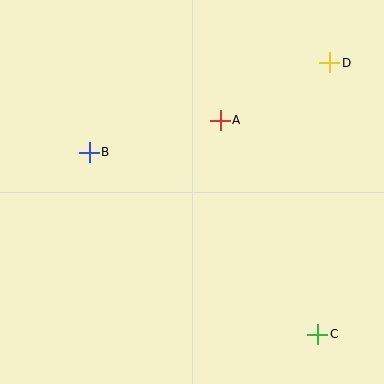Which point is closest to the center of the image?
Point A at (220, 120) is closest to the center.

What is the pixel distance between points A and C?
The distance between A and C is 235 pixels.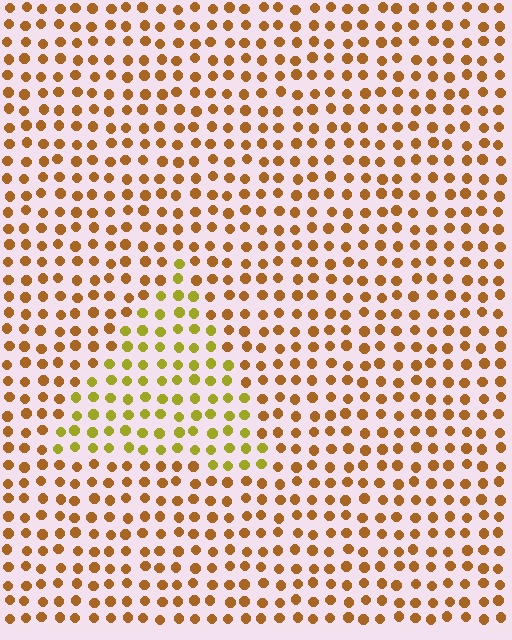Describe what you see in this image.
The image is filled with small brown elements in a uniform arrangement. A triangle-shaped region is visible where the elements are tinted to a slightly different hue, forming a subtle color boundary.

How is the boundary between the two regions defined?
The boundary is defined purely by a slight shift in hue (about 35 degrees). Spacing, size, and orientation are identical on both sides.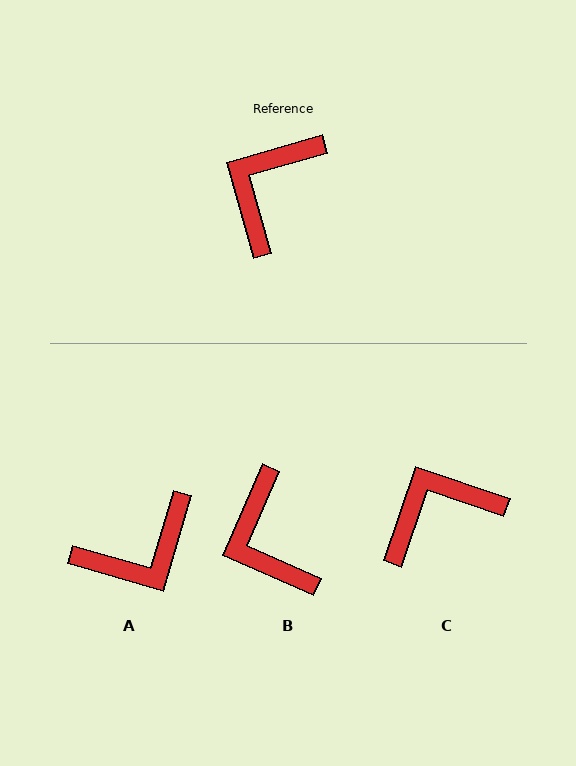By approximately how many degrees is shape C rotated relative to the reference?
Approximately 34 degrees clockwise.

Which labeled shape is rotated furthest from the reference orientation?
A, about 148 degrees away.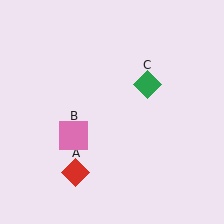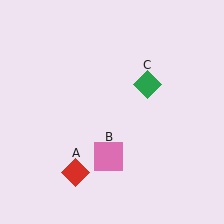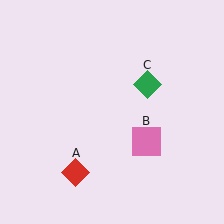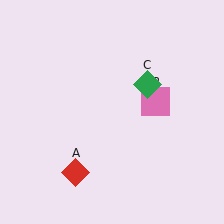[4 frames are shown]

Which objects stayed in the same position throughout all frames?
Red diamond (object A) and green diamond (object C) remained stationary.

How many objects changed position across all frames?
1 object changed position: pink square (object B).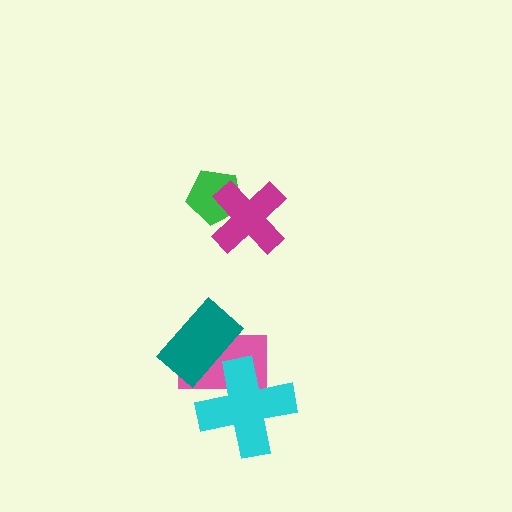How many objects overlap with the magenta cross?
1 object overlaps with the magenta cross.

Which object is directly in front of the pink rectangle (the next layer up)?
The teal rectangle is directly in front of the pink rectangle.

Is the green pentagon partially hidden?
Yes, it is partially covered by another shape.